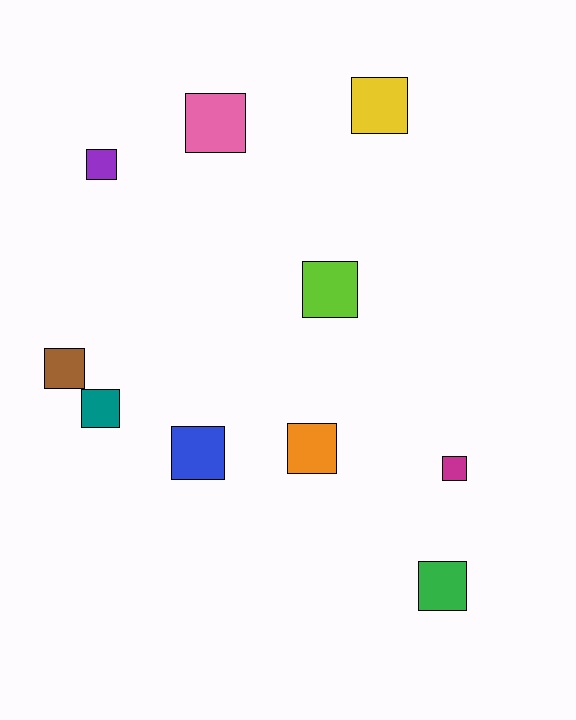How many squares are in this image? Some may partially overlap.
There are 10 squares.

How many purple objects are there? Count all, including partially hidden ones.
There is 1 purple object.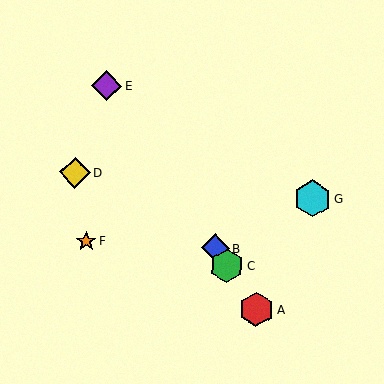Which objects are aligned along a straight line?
Objects A, B, C, E are aligned along a straight line.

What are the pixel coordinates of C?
Object C is at (227, 266).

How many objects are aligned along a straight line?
4 objects (A, B, C, E) are aligned along a straight line.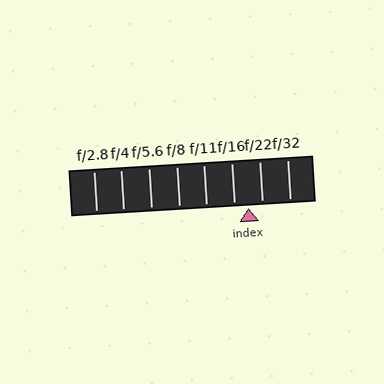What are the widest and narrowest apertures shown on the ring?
The widest aperture shown is f/2.8 and the narrowest is f/32.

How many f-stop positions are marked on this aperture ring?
There are 8 f-stop positions marked.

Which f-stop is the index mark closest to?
The index mark is closest to f/22.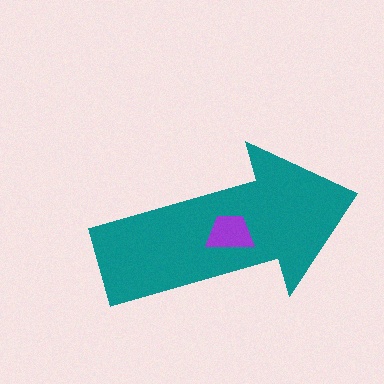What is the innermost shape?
The purple trapezoid.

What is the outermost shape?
The teal arrow.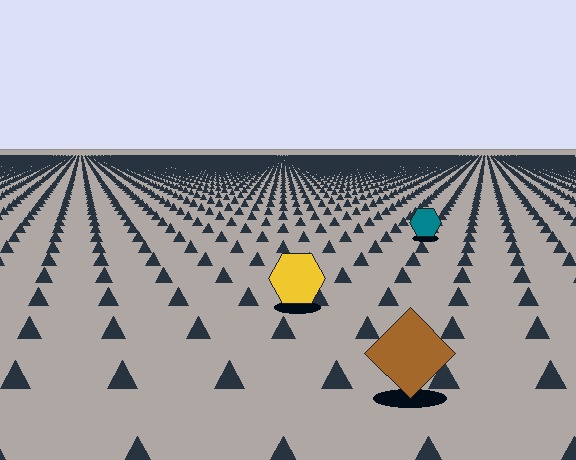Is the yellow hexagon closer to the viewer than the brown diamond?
No. The brown diamond is closer — you can tell from the texture gradient: the ground texture is coarser near it.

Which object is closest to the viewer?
The brown diamond is closest. The texture marks near it are larger and more spread out.